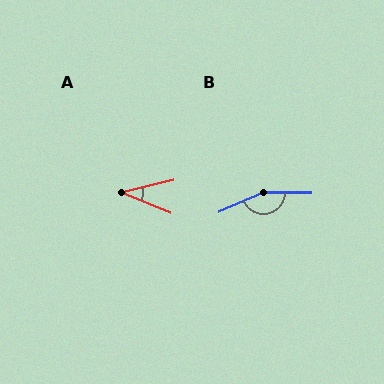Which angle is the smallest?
A, at approximately 36 degrees.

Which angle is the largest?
B, at approximately 156 degrees.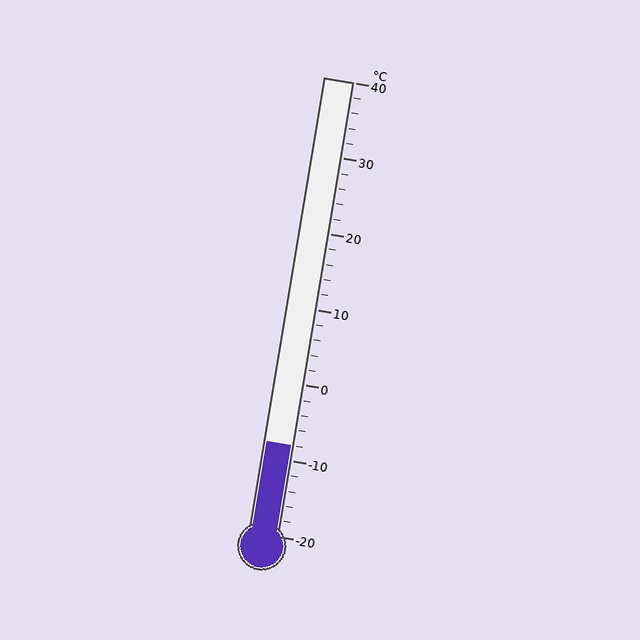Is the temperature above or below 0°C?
The temperature is below 0°C.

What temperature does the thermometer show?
The thermometer shows approximately -8°C.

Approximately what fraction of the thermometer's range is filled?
The thermometer is filled to approximately 20% of its range.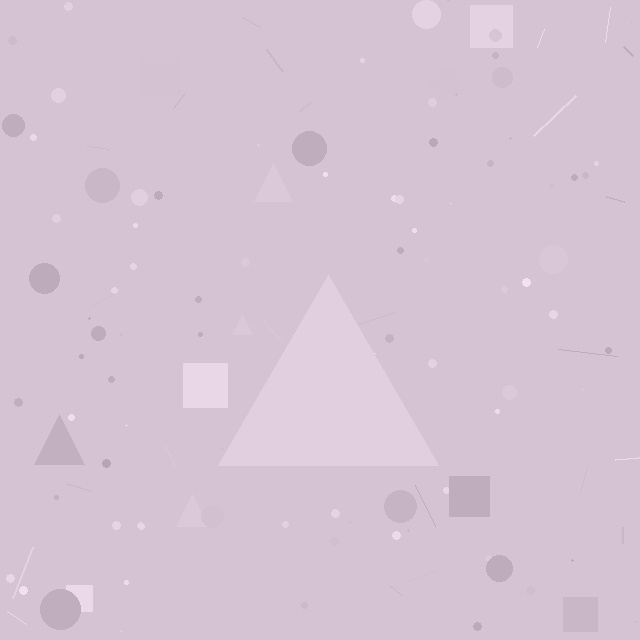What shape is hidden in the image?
A triangle is hidden in the image.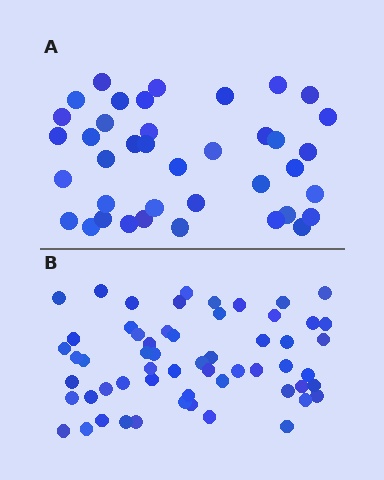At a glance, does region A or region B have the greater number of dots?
Region B (the bottom region) has more dots.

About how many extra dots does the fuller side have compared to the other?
Region B has approximately 20 more dots than region A.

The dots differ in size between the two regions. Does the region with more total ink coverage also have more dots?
No. Region A has more total ink coverage because its dots are larger, but region B actually contains more individual dots. Total area can be misleading — the number of items is what matters here.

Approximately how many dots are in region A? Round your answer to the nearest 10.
About 40 dots. (The exact count is 39, which rounds to 40.)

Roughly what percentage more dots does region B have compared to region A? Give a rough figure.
About 50% more.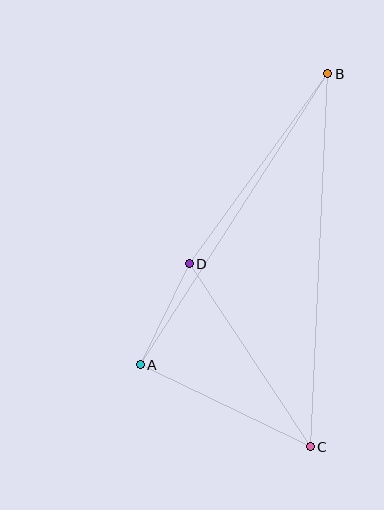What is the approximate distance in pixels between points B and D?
The distance between B and D is approximately 235 pixels.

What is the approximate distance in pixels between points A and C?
The distance between A and C is approximately 189 pixels.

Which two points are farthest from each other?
Points B and C are farthest from each other.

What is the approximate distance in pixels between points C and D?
The distance between C and D is approximately 219 pixels.